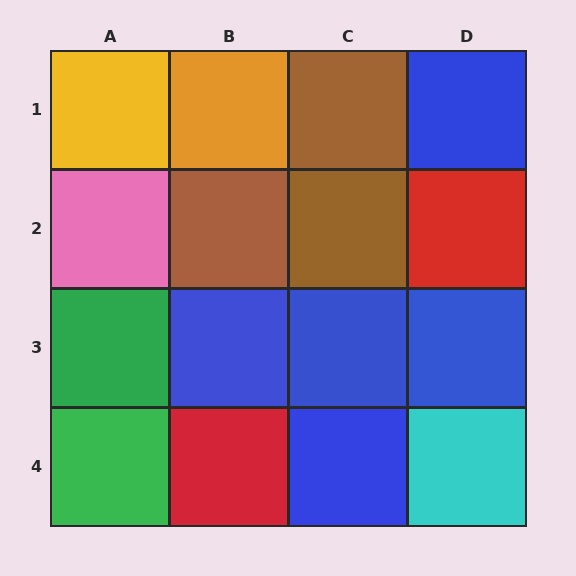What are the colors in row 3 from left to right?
Green, blue, blue, blue.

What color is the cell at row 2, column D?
Red.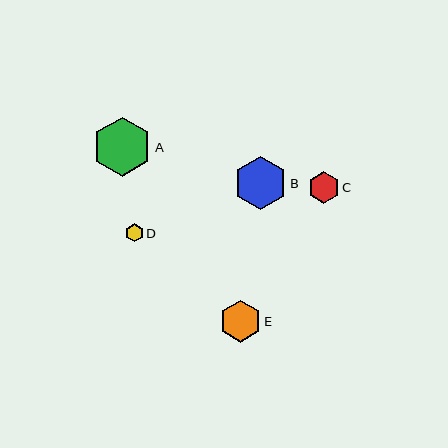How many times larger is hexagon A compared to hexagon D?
Hexagon A is approximately 3.2 times the size of hexagon D.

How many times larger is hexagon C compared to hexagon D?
Hexagon C is approximately 1.7 times the size of hexagon D.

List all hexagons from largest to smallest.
From largest to smallest: A, B, E, C, D.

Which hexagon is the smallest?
Hexagon D is the smallest with a size of approximately 18 pixels.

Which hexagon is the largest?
Hexagon A is the largest with a size of approximately 59 pixels.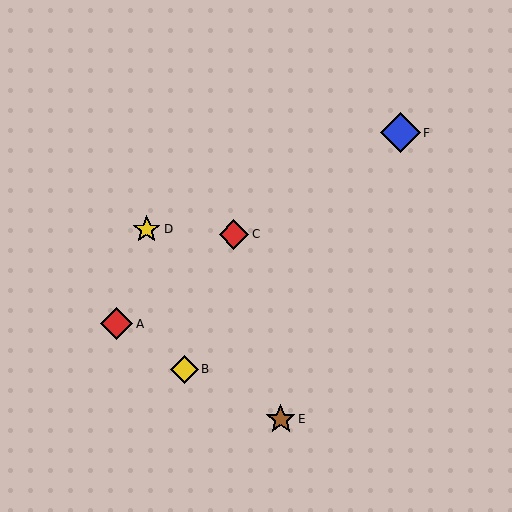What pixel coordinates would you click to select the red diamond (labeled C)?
Click at (234, 234) to select the red diamond C.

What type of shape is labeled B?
Shape B is a yellow diamond.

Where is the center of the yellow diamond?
The center of the yellow diamond is at (184, 369).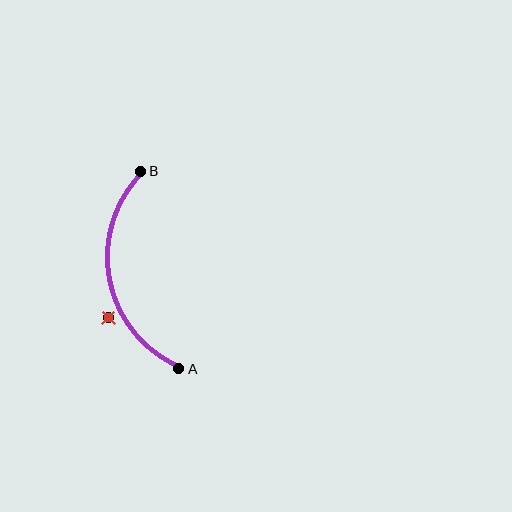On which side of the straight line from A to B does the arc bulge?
The arc bulges to the left of the straight line connecting A and B.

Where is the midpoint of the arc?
The arc midpoint is the point on the curve farthest from the straight line joining A and B. It sits to the left of that line.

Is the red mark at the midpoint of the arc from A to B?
No — the red mark does not lie on the arc at all. It sits slightly outside the curve.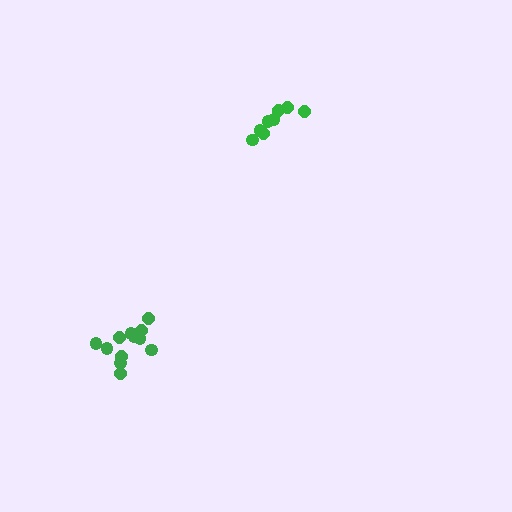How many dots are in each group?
Group 1: 12 dots, Group 2: 8 dots (20 total).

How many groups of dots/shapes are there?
There are 2 groups.